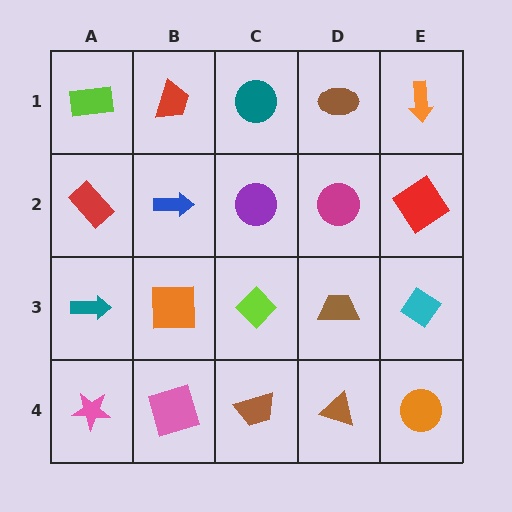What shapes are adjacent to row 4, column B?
An orange square (row 3, column B), a pink star (row 4, column A), a brown trapezoid (row 4, column C).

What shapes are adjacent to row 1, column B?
A blue arrow (row 2, column B), a lime rectangle (row 1, column A), a teal circle (row 1, column C).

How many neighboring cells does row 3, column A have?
3.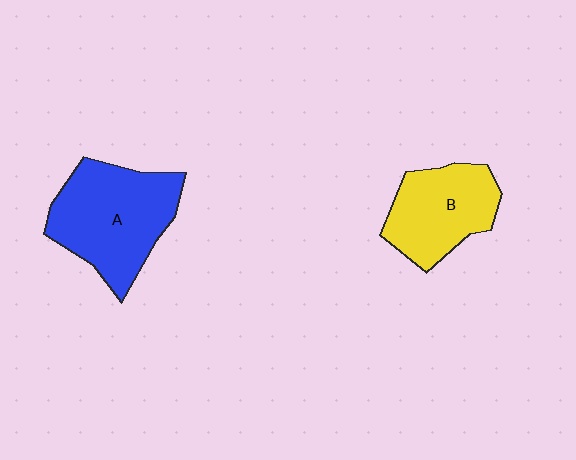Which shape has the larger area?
Shape A (blue).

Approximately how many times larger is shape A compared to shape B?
Approximately 1.3 times.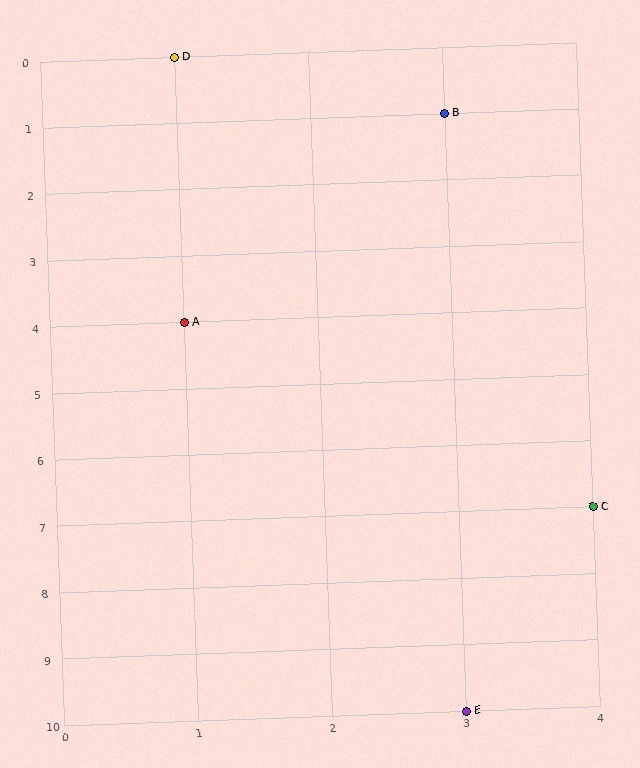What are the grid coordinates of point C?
Point C is at grid coordinates (4, 7).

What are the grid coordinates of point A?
Point A is at grid coordinates (1, 4).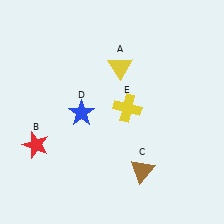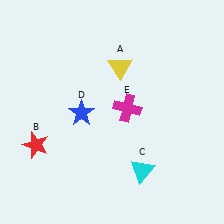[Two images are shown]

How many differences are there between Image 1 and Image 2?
There are 2 differences between the two images.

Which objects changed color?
C changed from brown to cyan. E changed from yellow to magenta.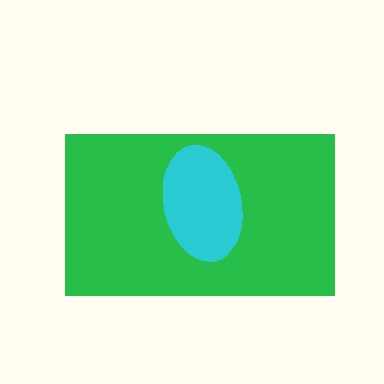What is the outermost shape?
The green rectangle.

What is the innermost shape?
The cyan ellipse.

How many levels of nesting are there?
2.